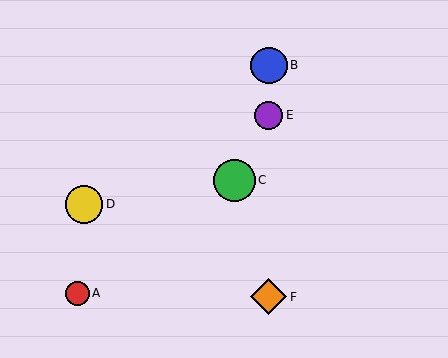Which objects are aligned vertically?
Objects B, E, F are aligned vertically.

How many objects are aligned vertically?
3 objects (B, E, F) are aligned vertically.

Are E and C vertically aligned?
No, E is at x≈269 and C is at x≈235.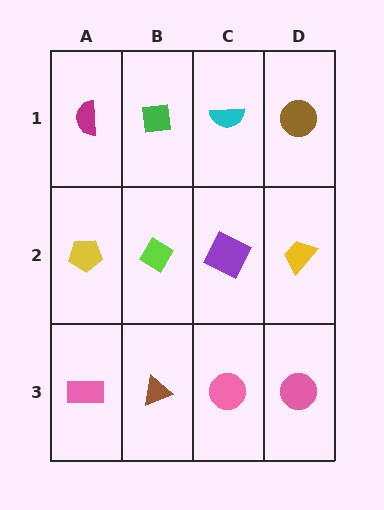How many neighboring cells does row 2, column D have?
3.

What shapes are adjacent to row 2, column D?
A brown circle (row 1, column D), a pink circle (row 3, column D), a purple square (row 2, column C).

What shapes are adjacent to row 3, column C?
A purple square (row 2, column C), a brown triangle (row 3, column B), a pink circle (row 3, column D).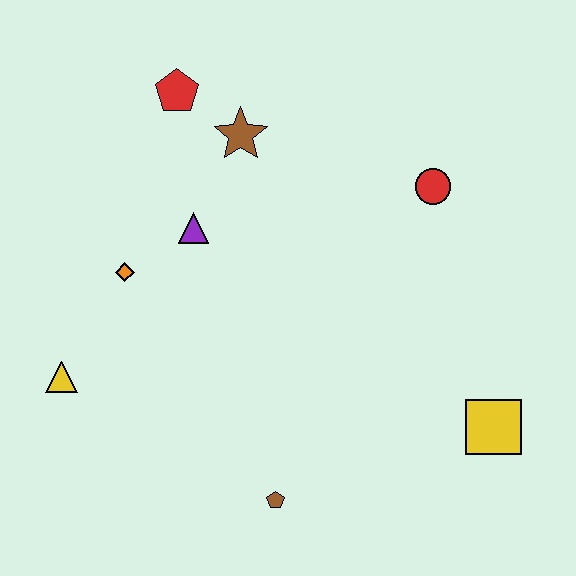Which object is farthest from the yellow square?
The red pentagon is farthest from the yellow square.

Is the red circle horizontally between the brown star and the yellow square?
Yes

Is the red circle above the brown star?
No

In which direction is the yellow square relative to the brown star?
The yellow square is below the brown star.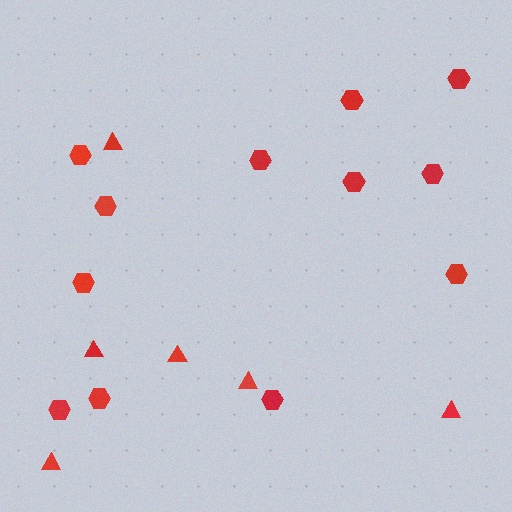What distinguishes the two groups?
There are 2 groups: one group of hexagons (12) and one group of triangles (6).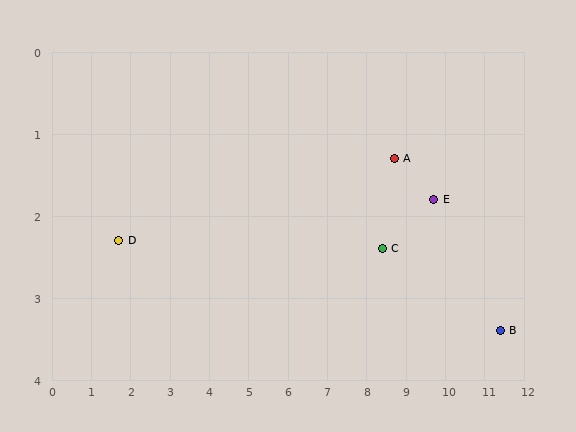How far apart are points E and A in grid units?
Points E and A are about 1.1 grid units apart.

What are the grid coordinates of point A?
Point A is at approximately (8.7, 1.3).